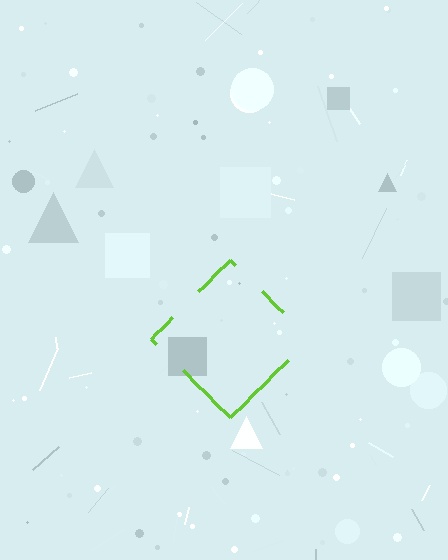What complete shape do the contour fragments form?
The contour fragments form a diamond.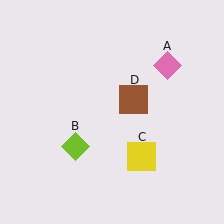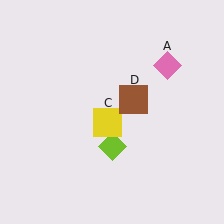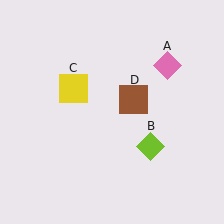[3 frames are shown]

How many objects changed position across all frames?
2 objects changed position: lime diamond (object B), yellow square (object C).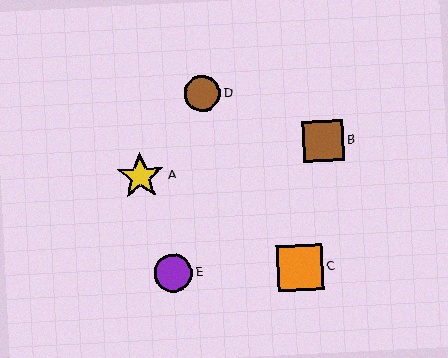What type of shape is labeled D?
Shape D is a brown circle.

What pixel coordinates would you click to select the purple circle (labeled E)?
Click at (173, 273) to select the purple circle E.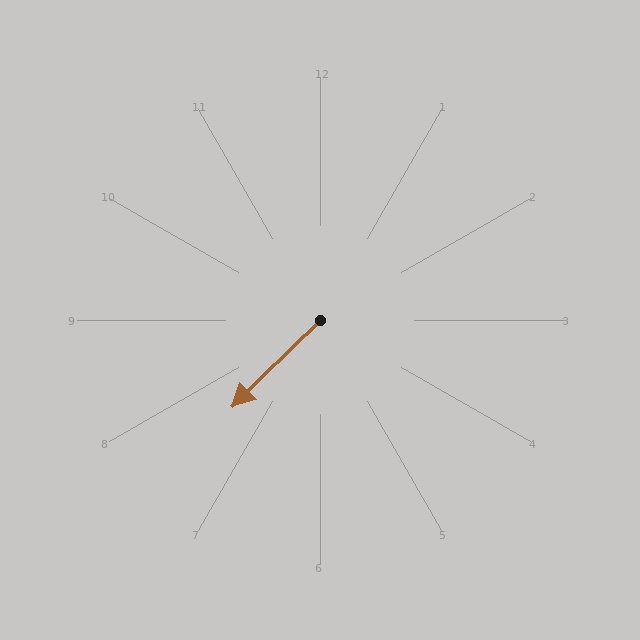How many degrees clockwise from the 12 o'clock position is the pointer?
Approximately 225 degrees.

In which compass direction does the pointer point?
Southwest.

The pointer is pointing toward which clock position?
Roughly 8 o'clock.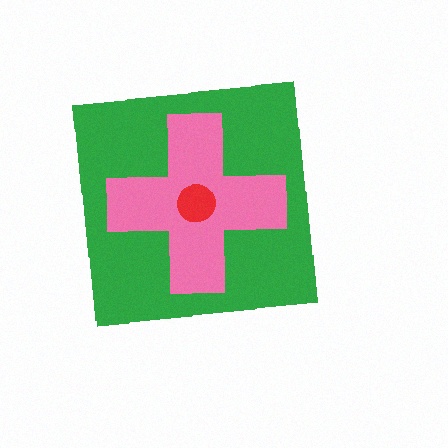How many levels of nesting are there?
3.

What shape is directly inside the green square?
The pink cross.